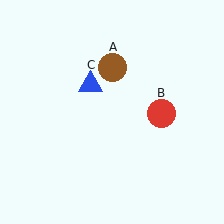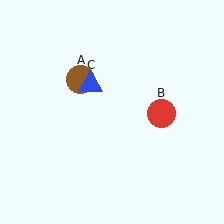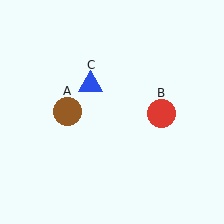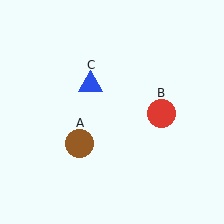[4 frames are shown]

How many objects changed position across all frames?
1 object changed position: brown circle (object A).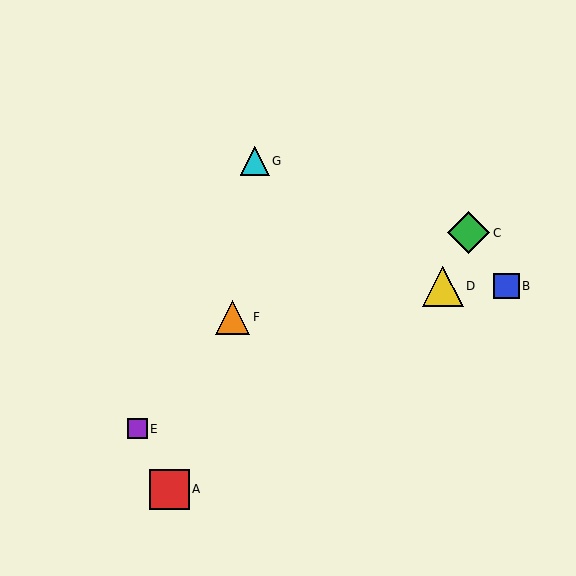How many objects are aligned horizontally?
2 objects (B, D) are aligned horizontally.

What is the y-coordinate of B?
Object B is at y≈286.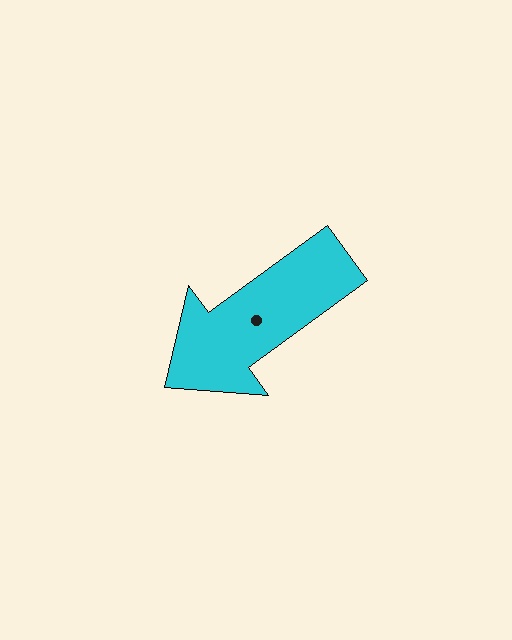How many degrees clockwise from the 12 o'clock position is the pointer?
Approximately 234 degrees.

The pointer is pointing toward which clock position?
Roughly 8 o'clock.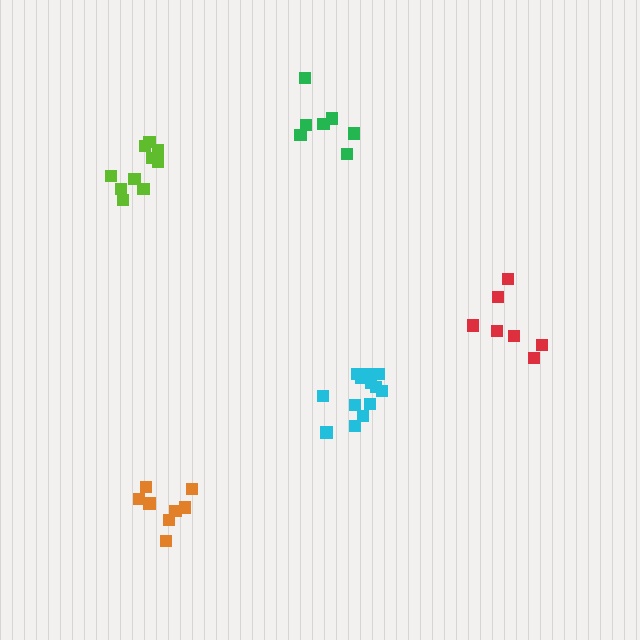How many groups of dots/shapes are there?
There are 5 groups.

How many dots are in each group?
Group 1: 7 dots, Group 2: 8 dots, Group 3: 11 dots, Group 4: 7 dots, Group 5: 13 dots (46 total).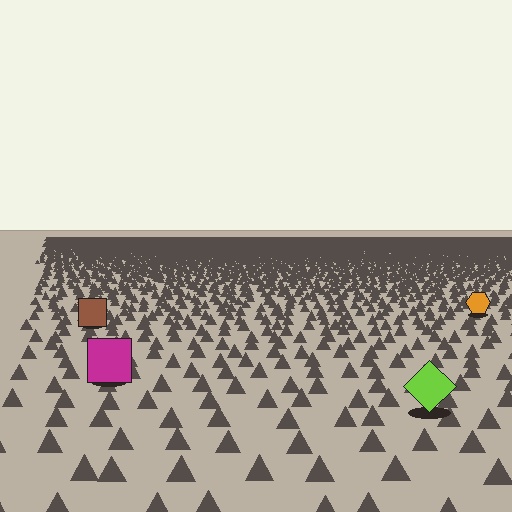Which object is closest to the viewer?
The lime diamond is closest. The texture marks near it are larger and more spread out.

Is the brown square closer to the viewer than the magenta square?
No. The magenta square is closer — you can tell from the texture gradient: the ground texture is coarser near it.